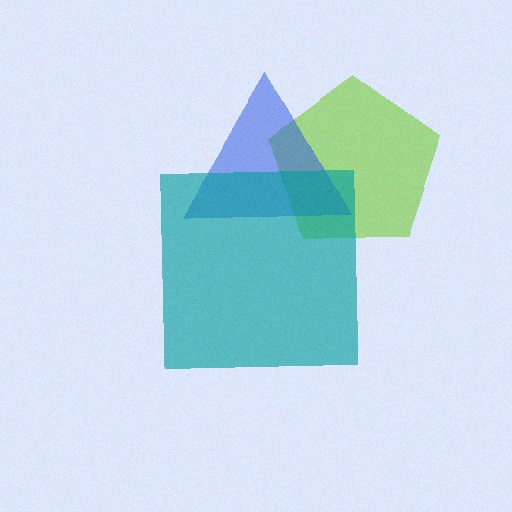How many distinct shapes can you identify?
There are 3 distinct shapes: a lime pentagon, a blue triangle, a teal square.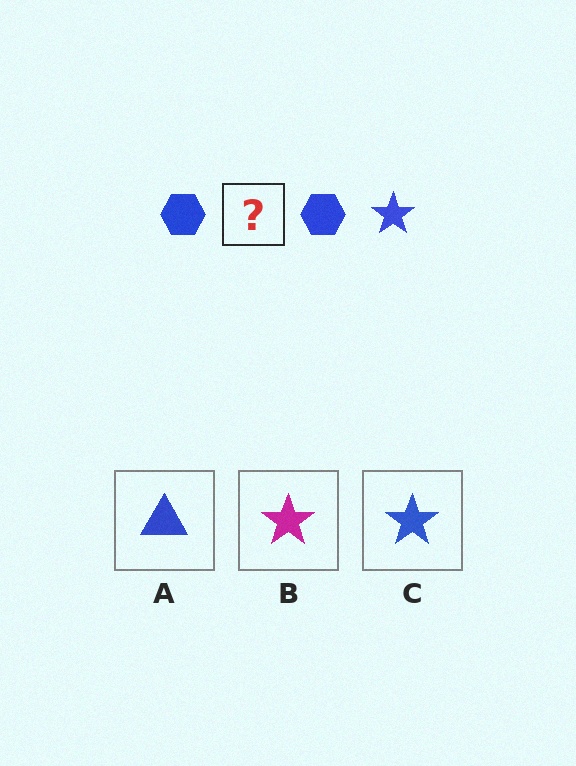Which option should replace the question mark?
Option C.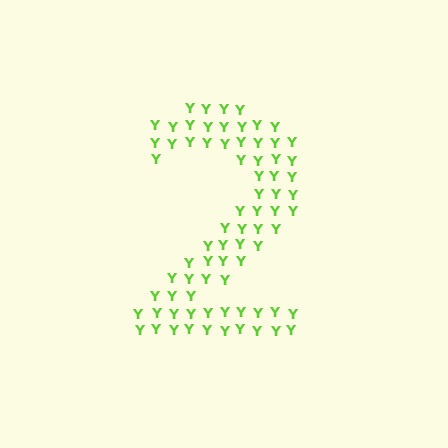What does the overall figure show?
The overall figure shows the digit 2.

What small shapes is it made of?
It is made of small letter Y's.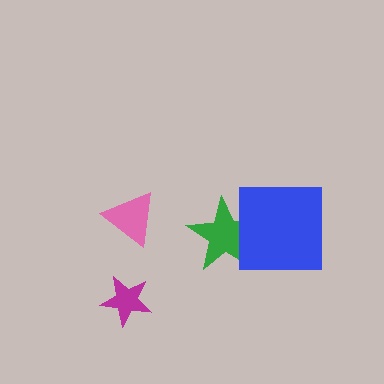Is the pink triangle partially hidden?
No, no other shape covers it.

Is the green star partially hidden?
Yes, it is partially covered by another shape.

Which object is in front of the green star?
The blue square is in front of the green star.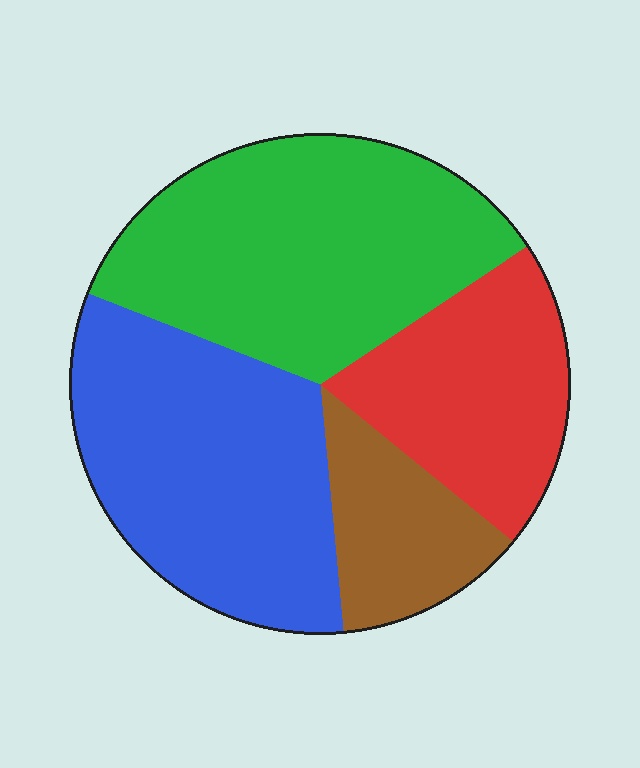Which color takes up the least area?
Brown, at roughly 15%.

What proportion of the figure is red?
Red takes up about one fifth (1/5) of the figure.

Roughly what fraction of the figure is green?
Green takes up about one third (1/3) of the figure.